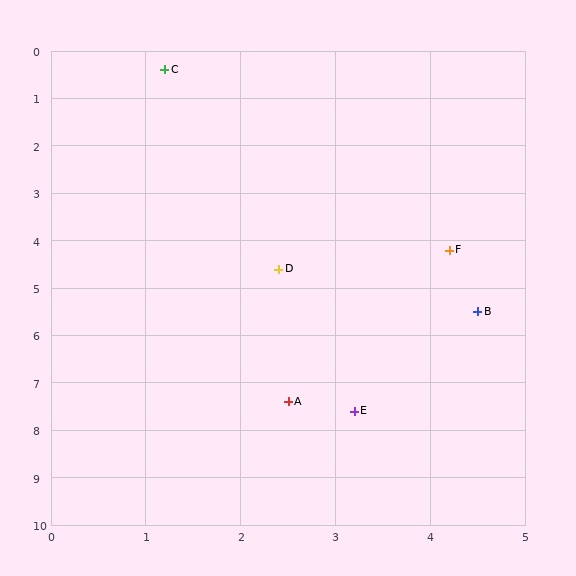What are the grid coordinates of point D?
Point D is at approximately (2.4, 4.6).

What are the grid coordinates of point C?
Point C is at approximately (1.2, 0.4).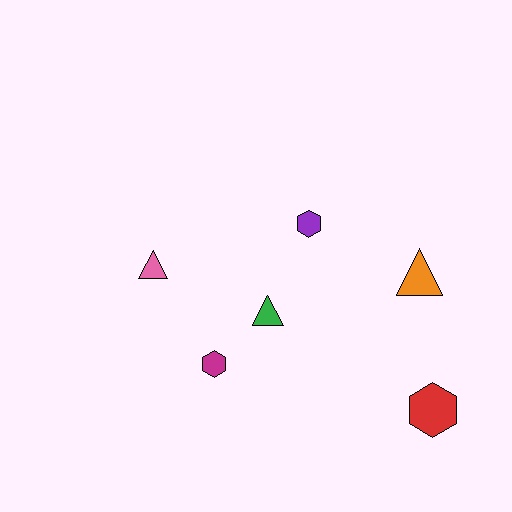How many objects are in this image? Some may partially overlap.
There are 6 objects.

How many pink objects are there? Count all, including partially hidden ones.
There is 1 pink object.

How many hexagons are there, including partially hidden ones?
There are 3 hexagons.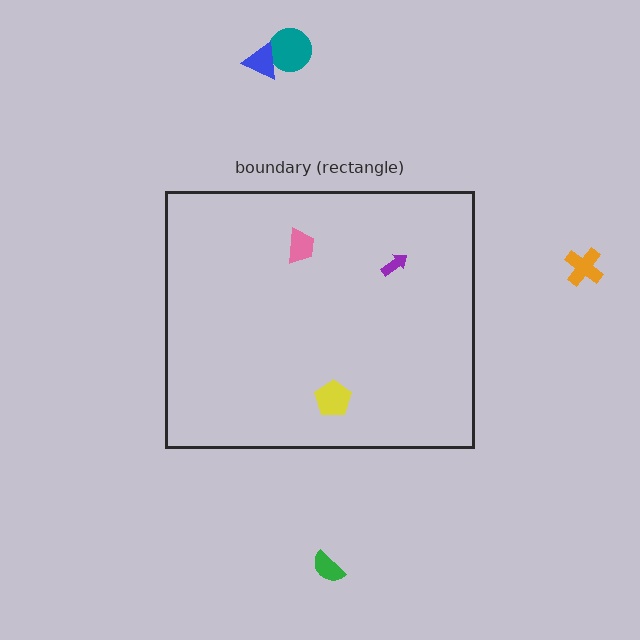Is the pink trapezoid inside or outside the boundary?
Inside.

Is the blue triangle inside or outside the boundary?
Outside.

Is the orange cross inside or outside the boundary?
Outside.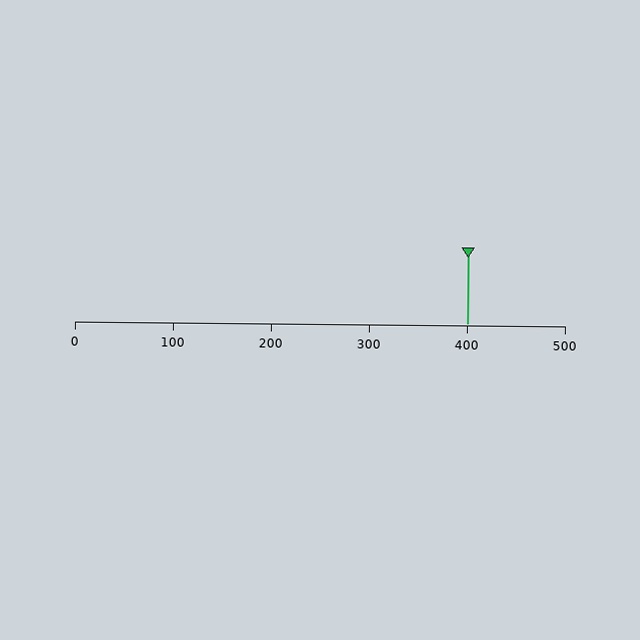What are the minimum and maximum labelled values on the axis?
The axis runs from 0 to 500.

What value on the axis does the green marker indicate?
The marker indicates approximately 400.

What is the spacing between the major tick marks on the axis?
The major ticks are spaced 100 apart.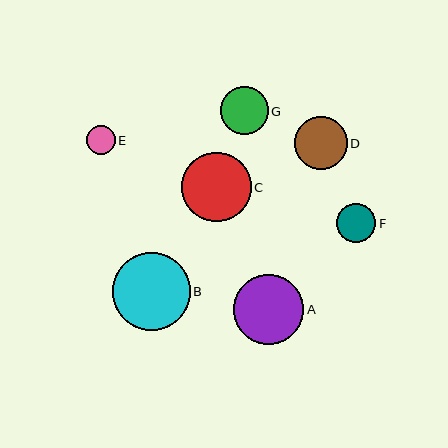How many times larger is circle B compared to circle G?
Circle B is approximately 1.6 times the size of circle G.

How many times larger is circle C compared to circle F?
Circle C is approximately 1.8 times the size of circle F.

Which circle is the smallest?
Circle E is the smallest with a size of approximately 29 pixels.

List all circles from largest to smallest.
From largest to smallest: B, A, C, D, G, F, E.